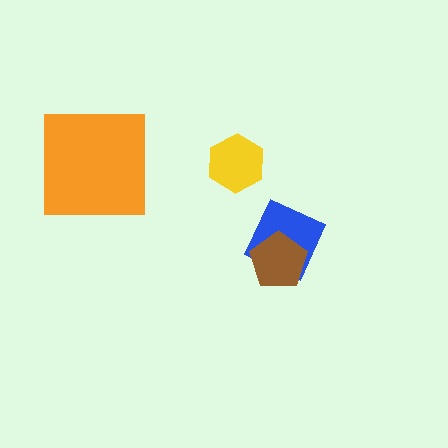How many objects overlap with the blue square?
1 object overlaps with the blue square.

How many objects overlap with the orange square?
0 objects overlap with the orange square.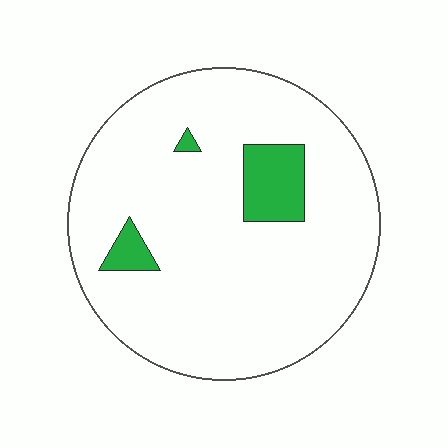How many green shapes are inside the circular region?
3.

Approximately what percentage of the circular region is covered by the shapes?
Approximately 10%.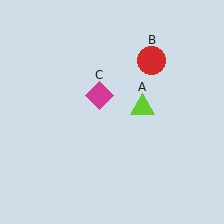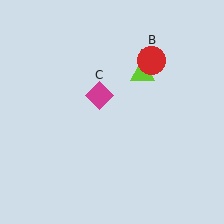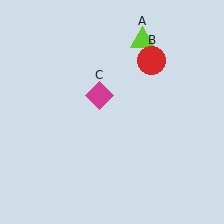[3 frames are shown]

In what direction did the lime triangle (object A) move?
The lime triangle (object A) moved up.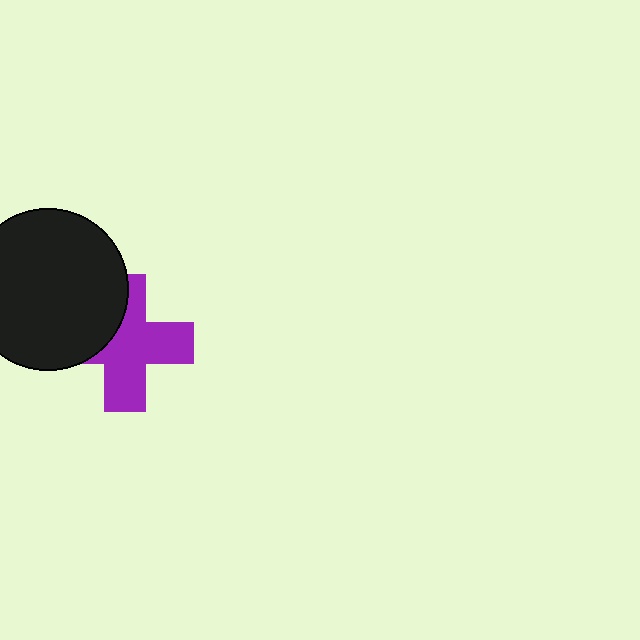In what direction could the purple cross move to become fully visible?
The purple cross could move right. That would shift it out from behind the black circle entirely.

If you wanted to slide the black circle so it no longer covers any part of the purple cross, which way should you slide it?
Slide it left — that is the most direct way to separate the two shapes.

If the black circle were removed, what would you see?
You would see the complete purple cross.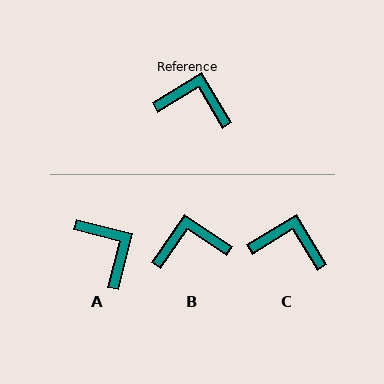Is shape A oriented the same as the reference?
No, it is off by about 46 degrees.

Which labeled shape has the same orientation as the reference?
C.